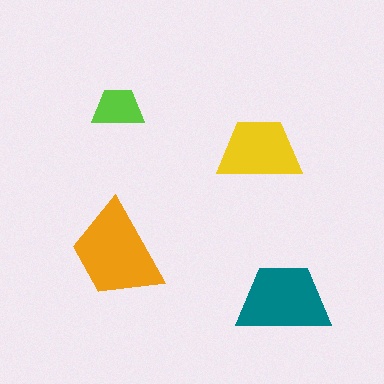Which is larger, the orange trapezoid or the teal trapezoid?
The orange one.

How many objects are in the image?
There are 4 objects in the image.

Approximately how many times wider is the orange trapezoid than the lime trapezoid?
About 2 times wider.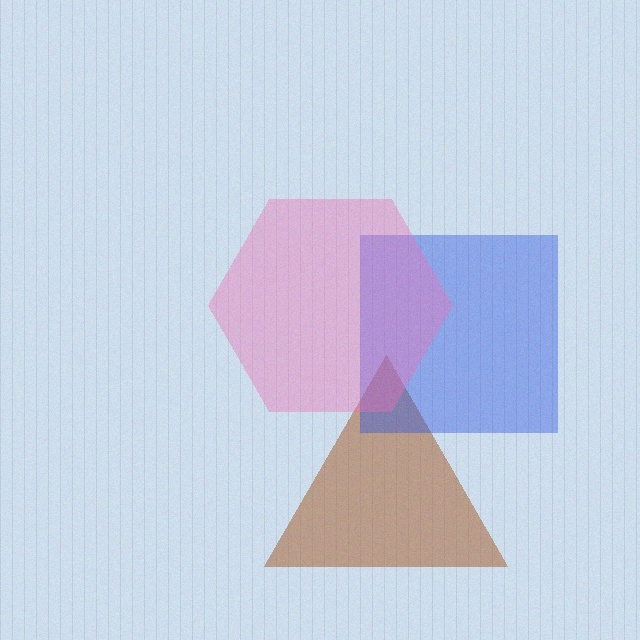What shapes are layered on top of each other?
The layered shapes are: a brown triangle, a blue square, a pink hexagon.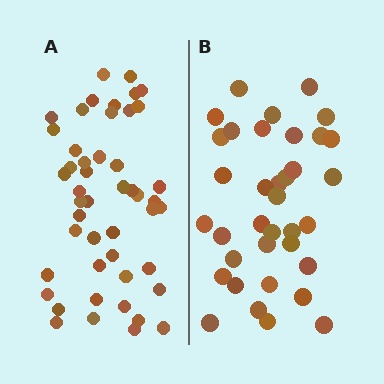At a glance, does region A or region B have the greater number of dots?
Region A (the left region) has more dots.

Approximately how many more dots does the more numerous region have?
Region A has roughly 12 or so more dots than region B.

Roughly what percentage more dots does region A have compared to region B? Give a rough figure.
About 35% more.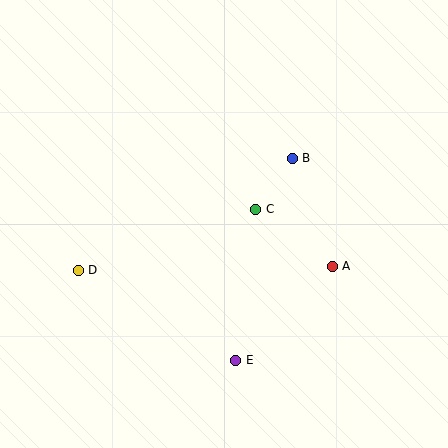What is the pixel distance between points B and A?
The distance between B and A is 115 pixels.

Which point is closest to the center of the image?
Point C at (256, 209) is closest to the center.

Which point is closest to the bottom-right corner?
Point A is closest to the bottom-right corner.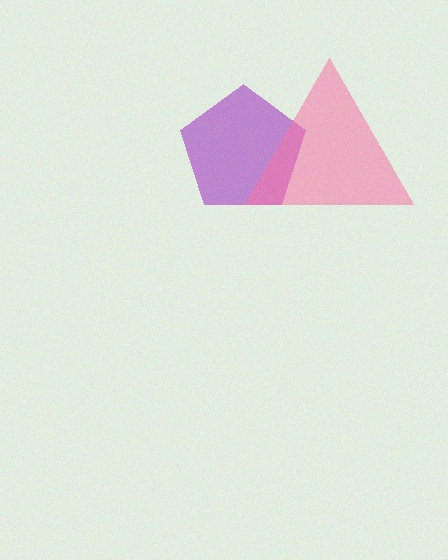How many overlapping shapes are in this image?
There are 2 overlapping shapes in the image.